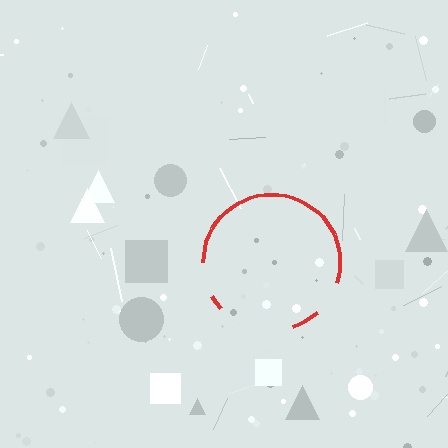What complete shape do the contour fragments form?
The contour fragments form a circle.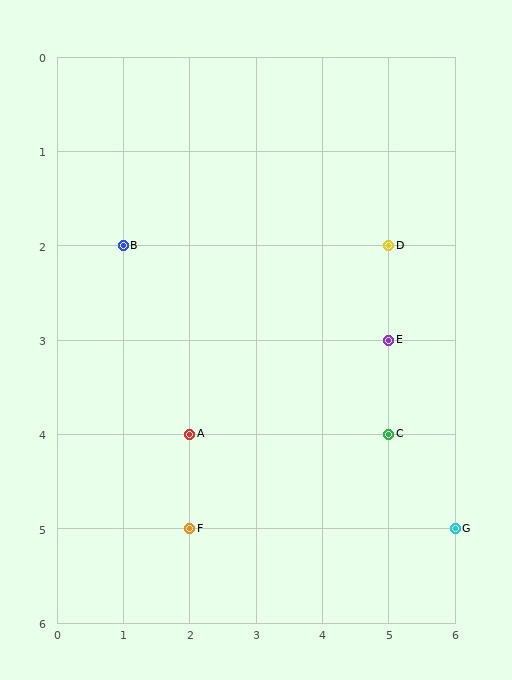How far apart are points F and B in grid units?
Points F and B are 1 column and 3 rows apart (about 3.2 grid units diagonally).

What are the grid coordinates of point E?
Point E is at grid coordinates (5, 3).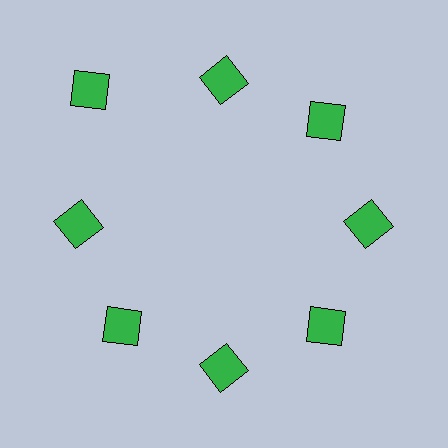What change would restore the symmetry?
The symmetry would be restored by moving it inward, back onto the ring so that all 8 squares sit at equal angles and equal distance from the center.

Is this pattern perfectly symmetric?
No. The 8 green squares are arranged in a ring, but one element near the 10 o'clock position is pushed outward from the center, breaking the 8-fold rotational symmetry.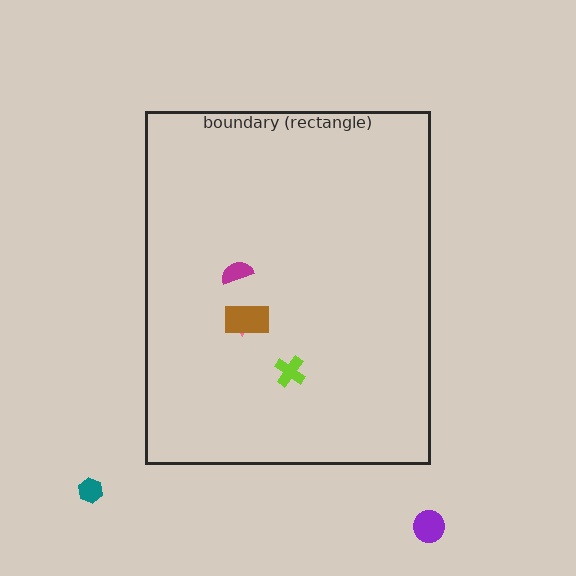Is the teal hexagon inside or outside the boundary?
Outside.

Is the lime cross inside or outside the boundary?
Inside.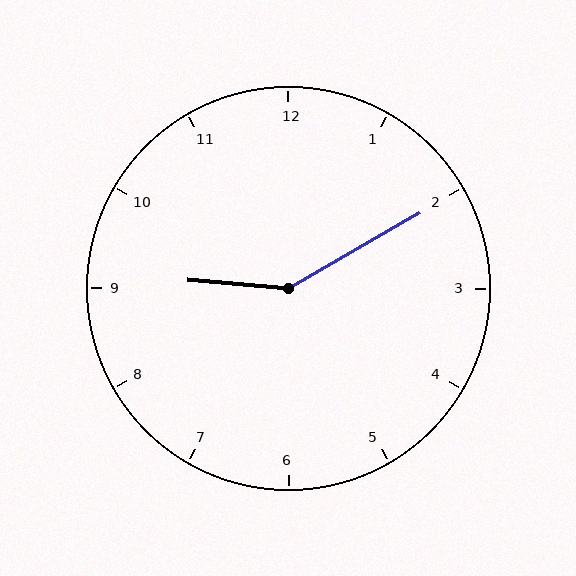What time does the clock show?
9:10.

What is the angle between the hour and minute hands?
Approximately 145 degrees.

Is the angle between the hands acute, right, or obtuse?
It is obtuse.